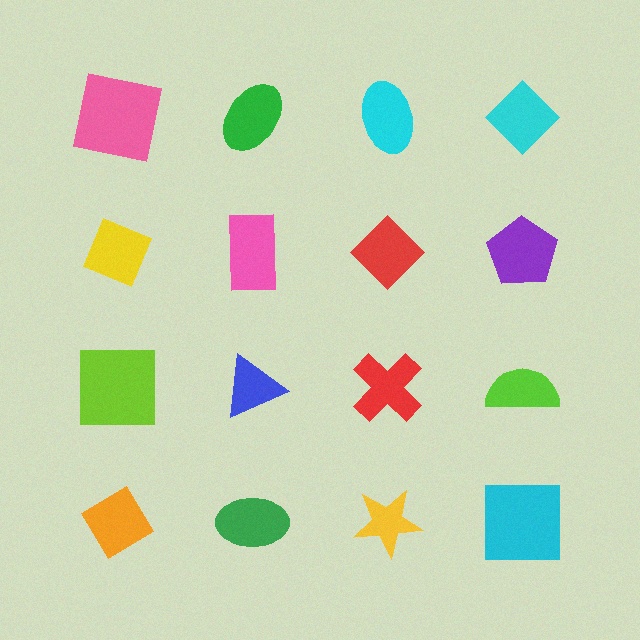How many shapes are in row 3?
4 shapes.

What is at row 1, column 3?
A cyan ellipse.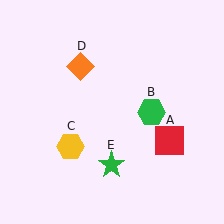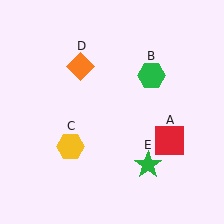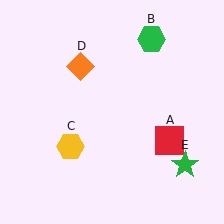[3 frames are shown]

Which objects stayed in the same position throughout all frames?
Red square (object A) and yellow hexagon (object C) and orange diamond (object D) remained stationary.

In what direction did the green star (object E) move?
The green star (object E) moved right.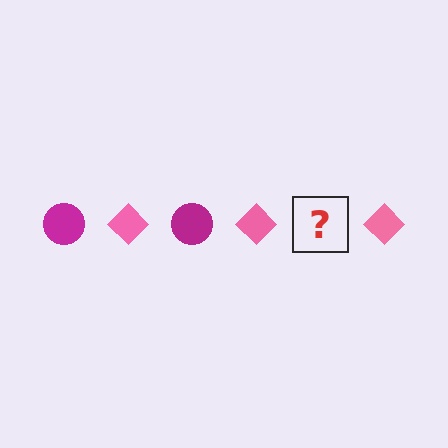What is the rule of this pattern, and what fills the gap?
The rule is that the pattern alternates between magenta circle and pink diamond. The gap should be filled with a magenta circle.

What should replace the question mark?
The question mark should be replaced with a magenta circle.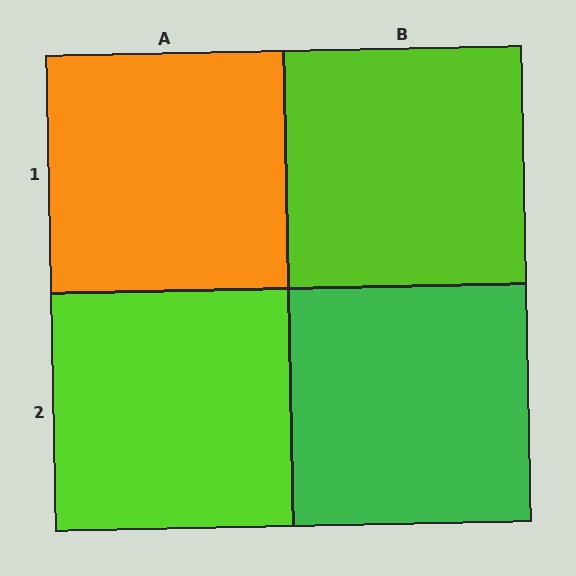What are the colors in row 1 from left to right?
Orange, lime.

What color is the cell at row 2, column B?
Green.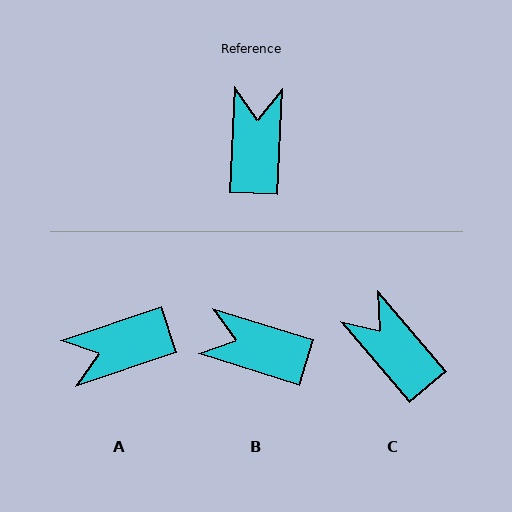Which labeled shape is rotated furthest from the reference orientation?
A, about 111 degrees away.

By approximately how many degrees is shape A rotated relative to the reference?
Approximately 111 degrees counter-clockwise.